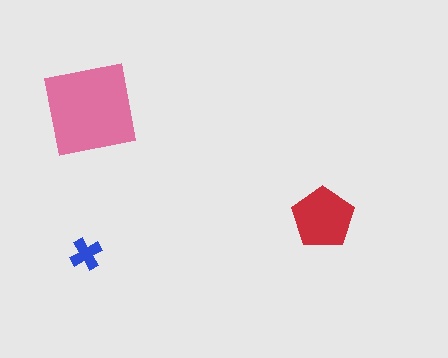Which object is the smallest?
The blue cross.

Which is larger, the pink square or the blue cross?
The pink square.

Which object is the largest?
The pink square.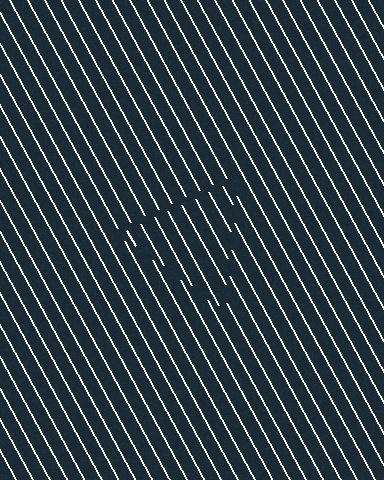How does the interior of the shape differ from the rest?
The interior of the shape contains the same grating, shifted by half a period — the contour is defined by the phase discontinuity where line-ends from the inner and outer gratings abut.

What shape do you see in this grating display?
An illusory triangle. The interior of the shape contains the same grating, shifted by half a period — the contour is defined by the phase discontinuity where line-ends from the inner and outer gratings abut.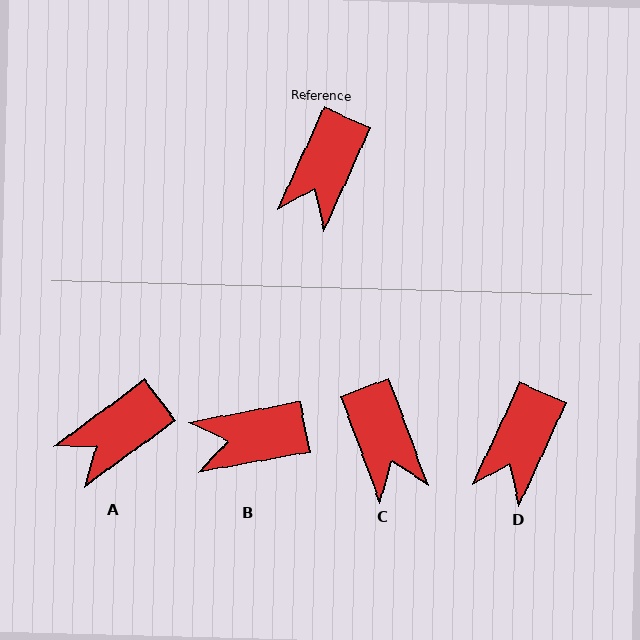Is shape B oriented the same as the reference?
No, it is off by about 55 degrees.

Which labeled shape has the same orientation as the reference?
D.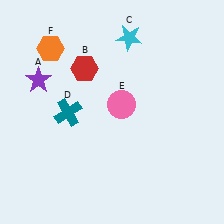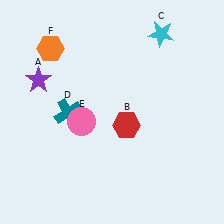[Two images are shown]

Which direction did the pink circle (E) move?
The pink circle (E) moved left.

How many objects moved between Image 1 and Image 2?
3 objects moved between the two images.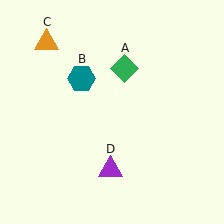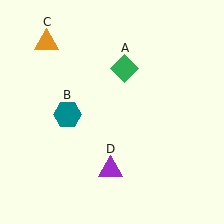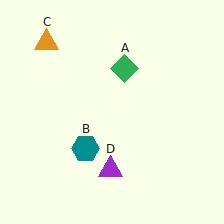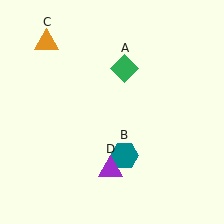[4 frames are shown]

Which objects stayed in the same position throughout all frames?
Green diamond (object A) and orange triangle (object C) and purple triangle (object D) remained stationary.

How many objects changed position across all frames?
1 object changed position: teal hexagon (object B).